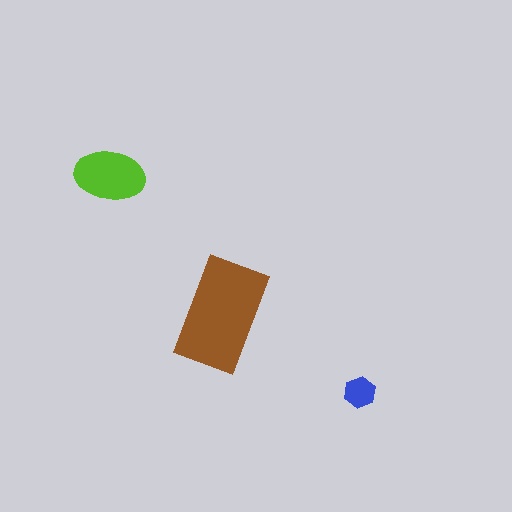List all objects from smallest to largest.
The blue hexagon, the lime ellipse, the brown rectangle.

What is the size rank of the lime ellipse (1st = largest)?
2nd.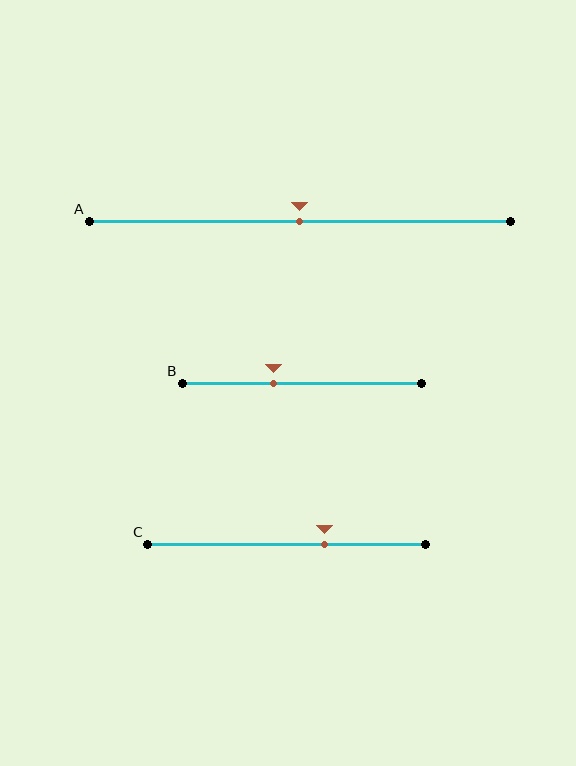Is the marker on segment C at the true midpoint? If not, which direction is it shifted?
No, the marker on segment C is shifted to the right by about 13% of the segment length.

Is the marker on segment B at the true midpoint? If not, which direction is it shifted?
No, the marker on segment B is shifted to the left by about 12% of the segment length.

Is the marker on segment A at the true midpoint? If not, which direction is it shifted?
Yes, the marker on segment A is at the true midpoint.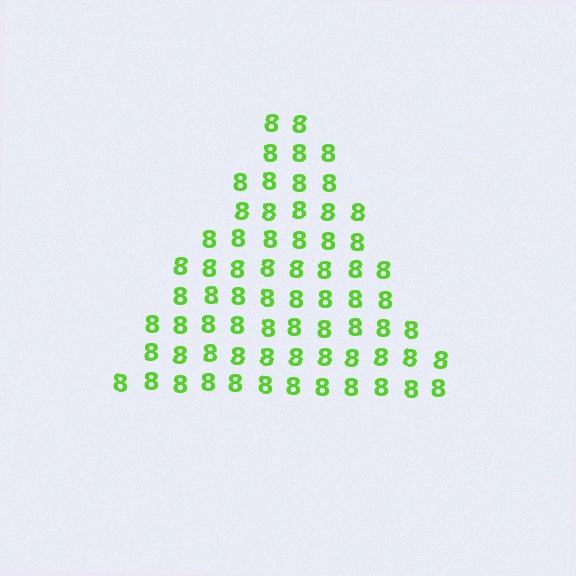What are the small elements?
The small elements are digit 8's.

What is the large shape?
The large shape is a triangle.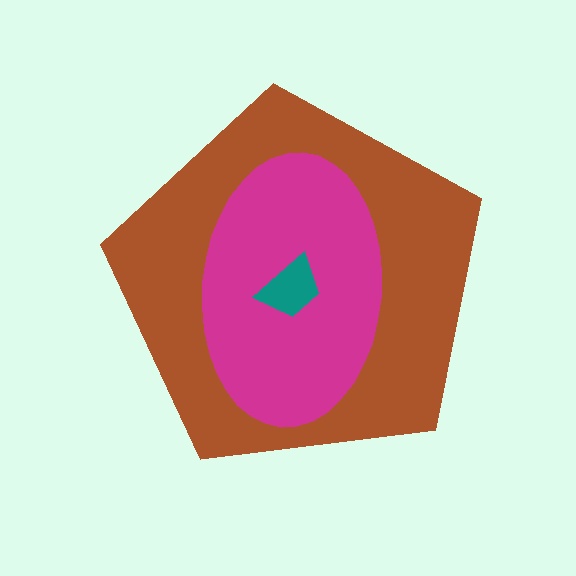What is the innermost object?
The teal trapezoid.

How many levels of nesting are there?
3.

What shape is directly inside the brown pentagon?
The magenta ellipse.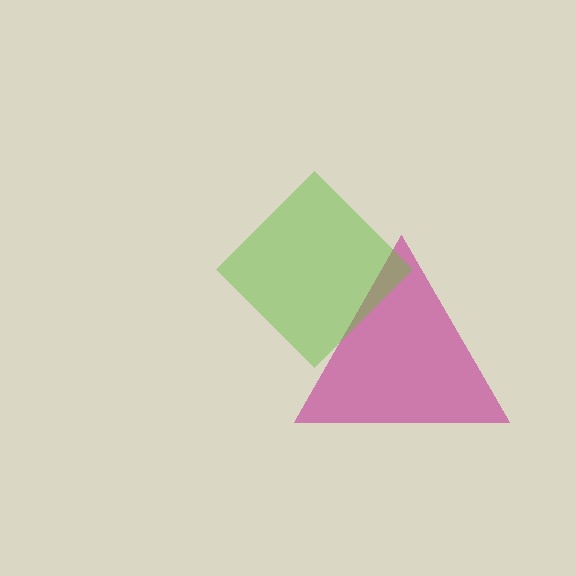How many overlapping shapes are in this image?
There are 2 overlapping shapes in the image.